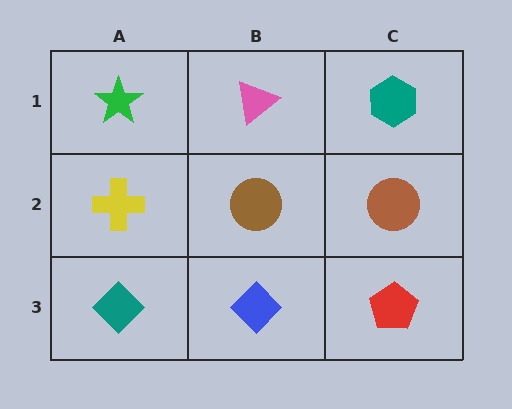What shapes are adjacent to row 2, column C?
A teal hexagon (row 1, column C), a red pentagon (row 3, column C), a brown circle (row 2, column B).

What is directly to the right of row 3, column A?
A blue diamond.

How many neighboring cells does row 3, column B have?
3.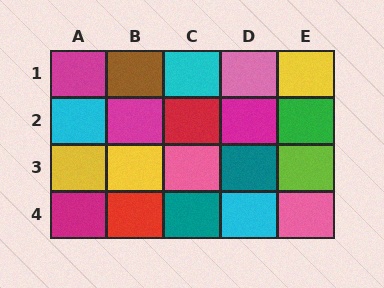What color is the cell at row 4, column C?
Teal.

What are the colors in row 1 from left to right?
Magenta, brown, cyan, pink, yellow.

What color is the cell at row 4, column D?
Cyan.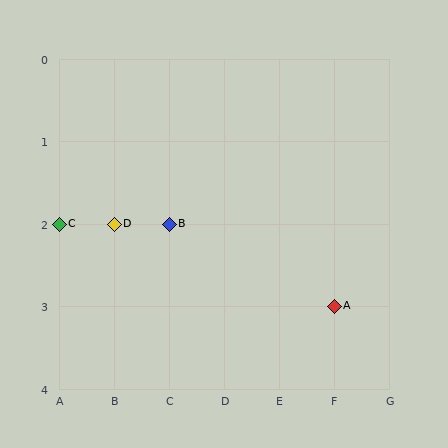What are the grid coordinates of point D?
Point D is at grid coordinates (B, 2).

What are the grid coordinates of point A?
Point A is at grid coordinates (F, 3).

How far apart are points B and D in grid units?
Points B and D are 1 column apart.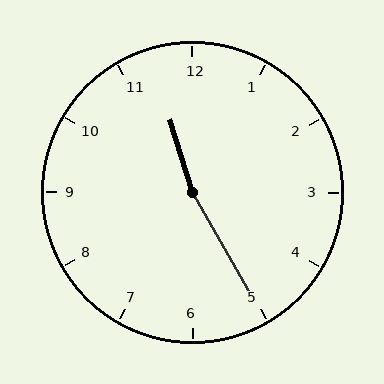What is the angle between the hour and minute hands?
Approximately 168 degrees.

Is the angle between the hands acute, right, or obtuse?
It is obtuse.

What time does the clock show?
11:25.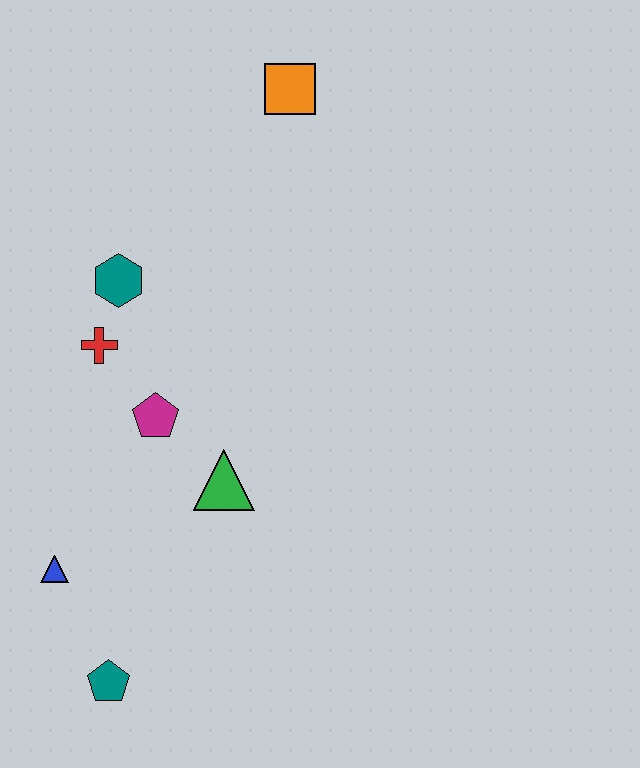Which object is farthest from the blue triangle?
The orange square is farthest from the blue triangle.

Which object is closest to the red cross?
The teal hexagon is closest to the red cross.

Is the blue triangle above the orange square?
No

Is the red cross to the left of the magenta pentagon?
Yes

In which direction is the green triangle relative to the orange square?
The green triangle is below the orange square.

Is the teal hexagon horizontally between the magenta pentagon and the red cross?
Yes